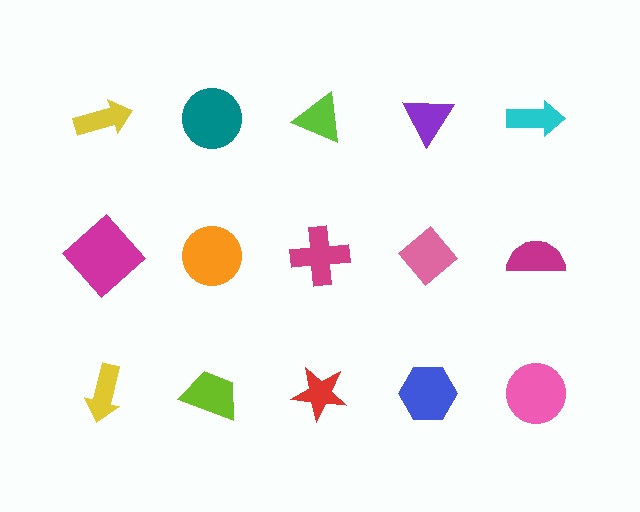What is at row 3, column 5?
A pink circle.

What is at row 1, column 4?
A purple triangle.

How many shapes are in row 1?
5 shapes.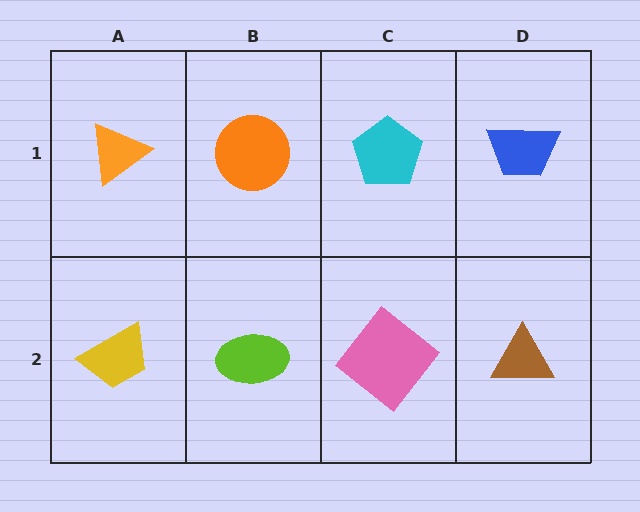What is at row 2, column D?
A brown triangle.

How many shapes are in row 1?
4 shapes.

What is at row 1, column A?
An orange triangle.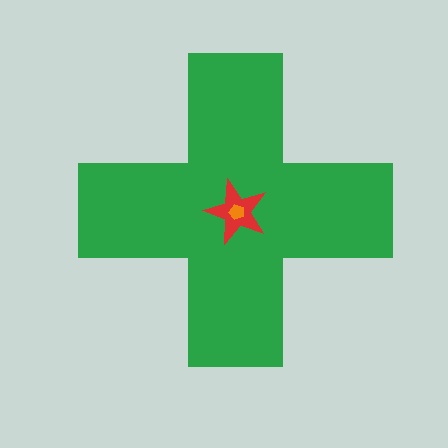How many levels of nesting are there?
3.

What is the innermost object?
The orange pentagon.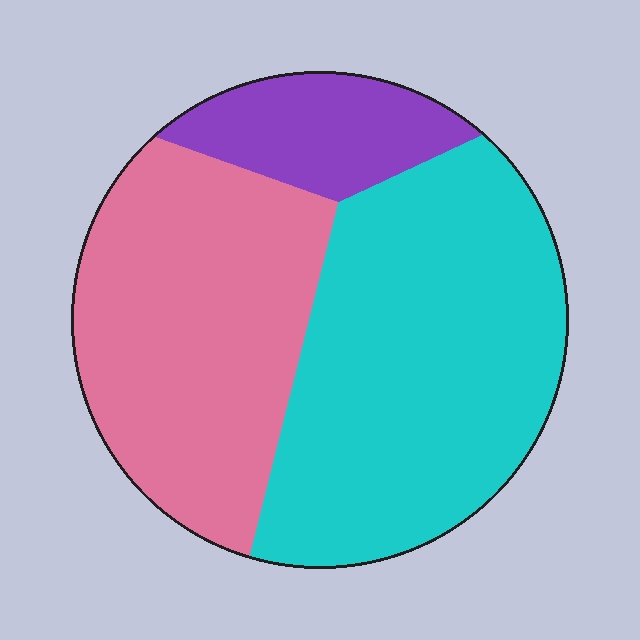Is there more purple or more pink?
Pink.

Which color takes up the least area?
Purple, at roughly 15%.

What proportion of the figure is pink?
Pink covers about 40% of the figure.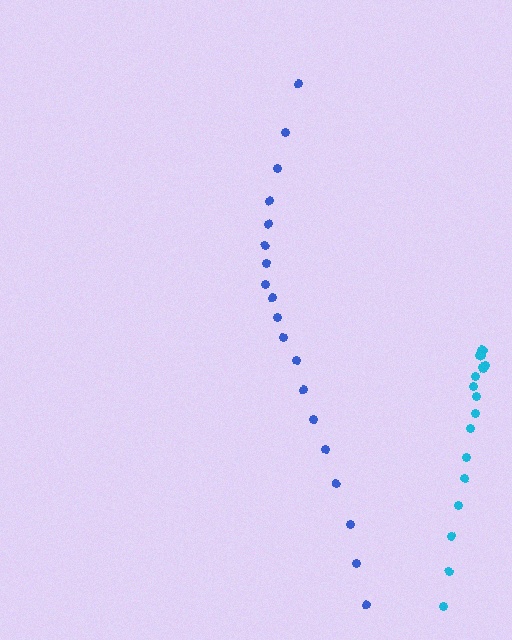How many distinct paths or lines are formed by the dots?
There are 2 distinct paths.